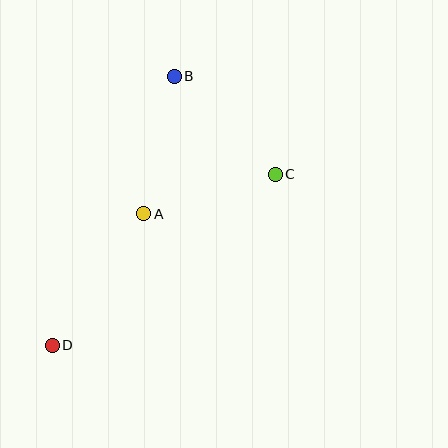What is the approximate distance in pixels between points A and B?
The distance between A and B is approximately 141 pixels.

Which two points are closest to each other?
Points A and C are closest to each other.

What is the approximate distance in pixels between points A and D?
The distance between A and D is approximately 160 pixels.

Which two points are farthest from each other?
Points B and D are farthest from each other.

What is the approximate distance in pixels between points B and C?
The distance between B and C is approximately 141 pixels.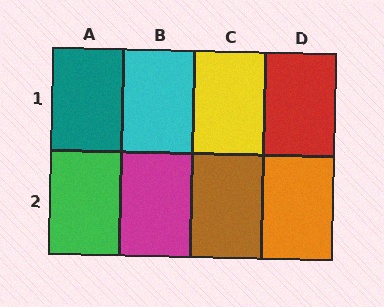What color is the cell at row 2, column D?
Orange.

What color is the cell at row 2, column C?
Brown.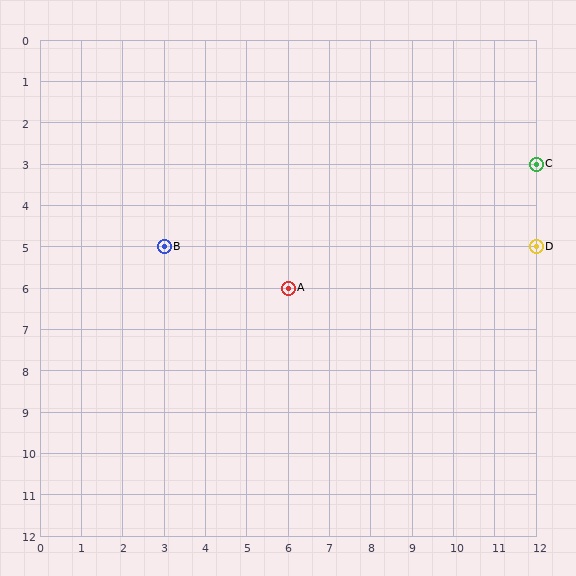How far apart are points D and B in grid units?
Points D and B are 9 columns apart.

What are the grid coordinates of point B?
Point B is at grid coordinates (3, 5).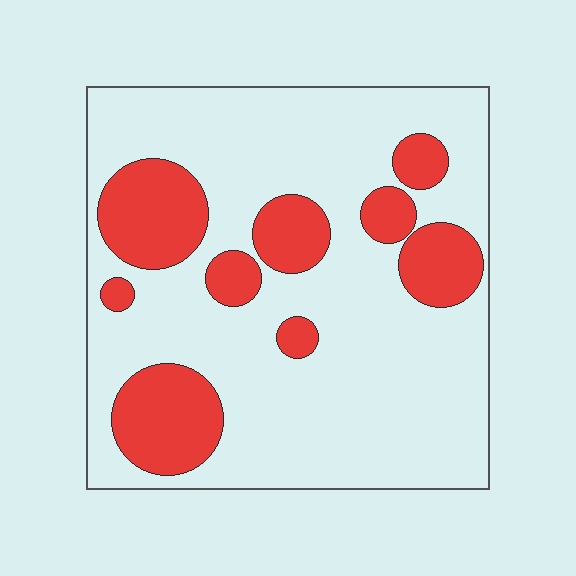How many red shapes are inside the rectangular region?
9.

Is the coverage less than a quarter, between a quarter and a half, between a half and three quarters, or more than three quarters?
Less than a quarter.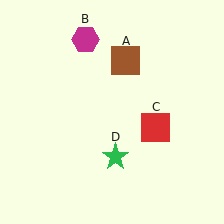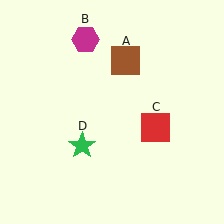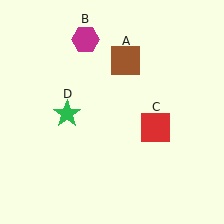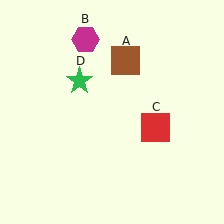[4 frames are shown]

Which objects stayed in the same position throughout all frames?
Brown square (object A) and magenta hexagon (object B) and red square (object C) remained stationary.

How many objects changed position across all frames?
1 object changed position: green star (object D).